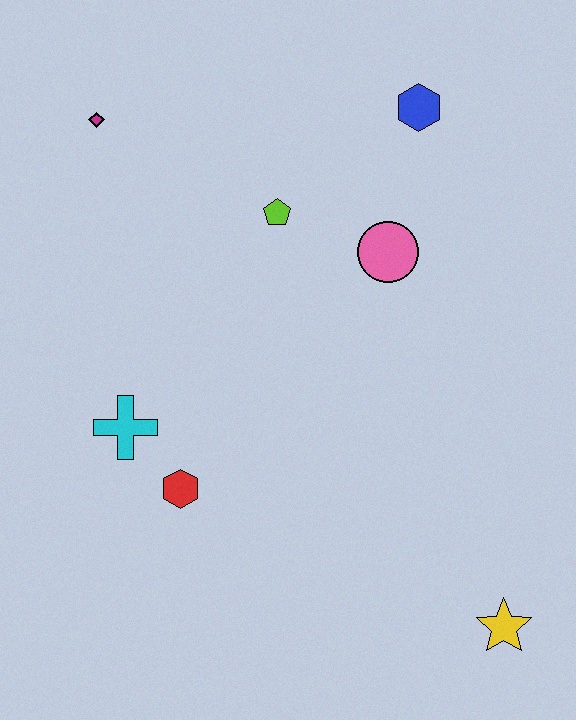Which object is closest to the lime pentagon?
The pink circle is closest to the lime pentagon.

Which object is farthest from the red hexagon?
The blue hexagon is farthest from the red hexagon.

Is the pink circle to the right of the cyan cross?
Yes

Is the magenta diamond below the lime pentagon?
No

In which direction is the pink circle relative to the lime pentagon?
The pink circle is to the right of the lime pentagon.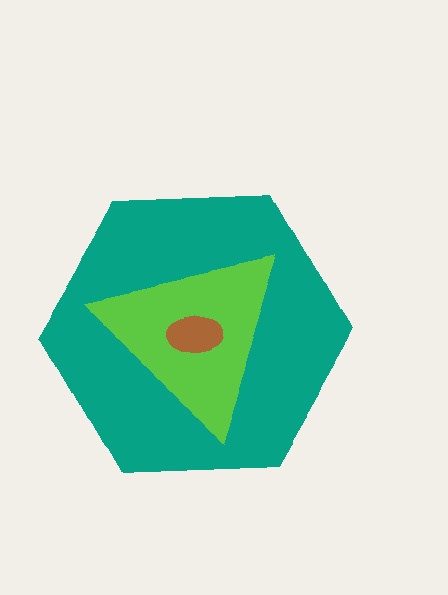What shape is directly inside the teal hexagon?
The lime triangle.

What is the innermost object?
The brown ellipse.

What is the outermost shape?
The teal hexagon.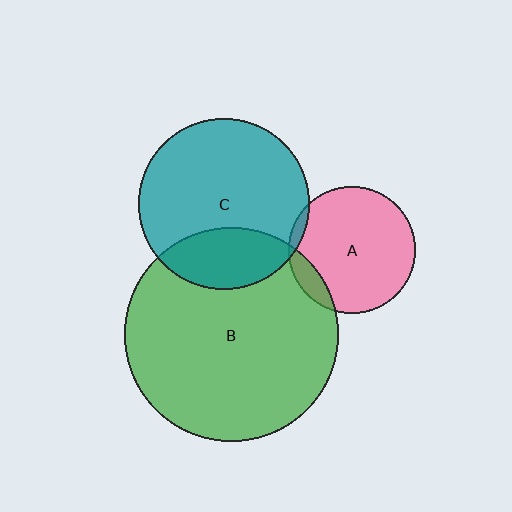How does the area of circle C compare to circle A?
Approximately 1.8 times.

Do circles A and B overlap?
Yes.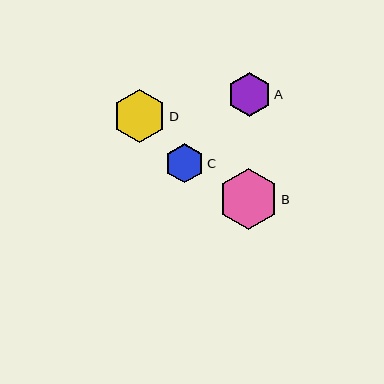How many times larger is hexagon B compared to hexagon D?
Hexagon B is approximately 1.1 times the size of hexagon D.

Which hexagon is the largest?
Hexagon B is the largest with a size of approximately 60 pixels.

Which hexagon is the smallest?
Hexagon C is the smallest with a size of approximately 39 pixels.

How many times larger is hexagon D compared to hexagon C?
Hexagon D is approximately 1.3 times the size of hexagon C.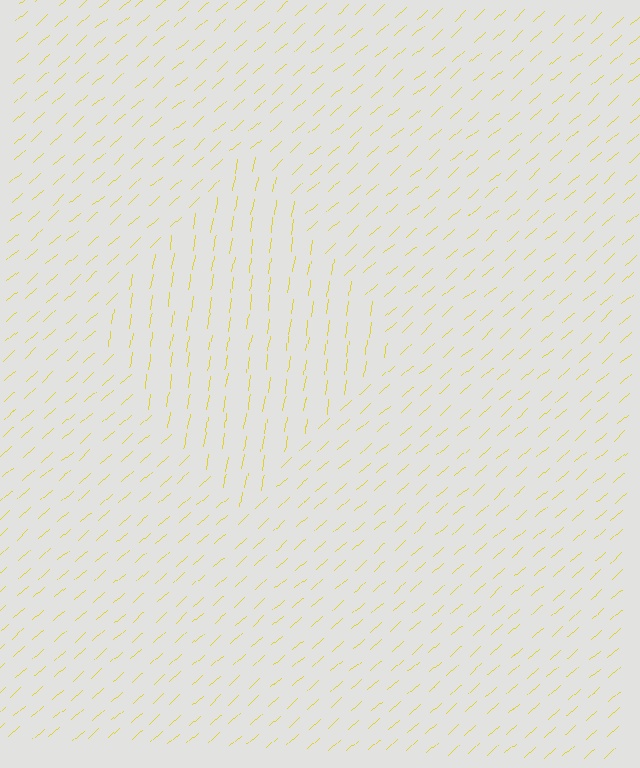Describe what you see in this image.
The image is filled with small yellow line segments. A diamond region in the image has lines oriented differently from the surrounding lines, creating a visible texture boundary.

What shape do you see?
I see a diamond.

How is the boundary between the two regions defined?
The boundary is defined purely by a change in line orientation (approximately 39 degrees difference). All lines are the same color and thickness.